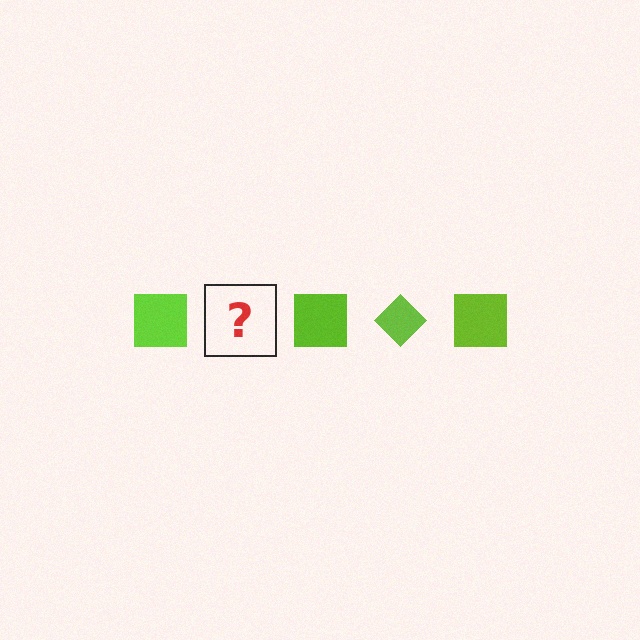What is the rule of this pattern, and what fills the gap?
The rule is that the pattern cycles through square, diamond shapes in lime. The gap should be filled with a lime diamond.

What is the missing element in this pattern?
The missing element is a lime diamond.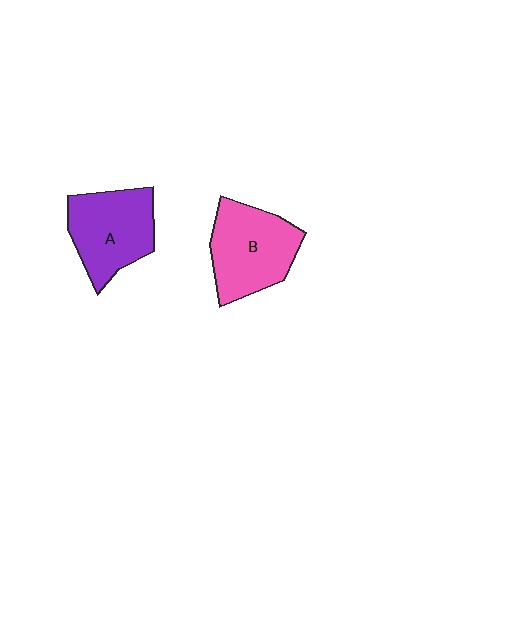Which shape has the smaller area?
Shape A (purple).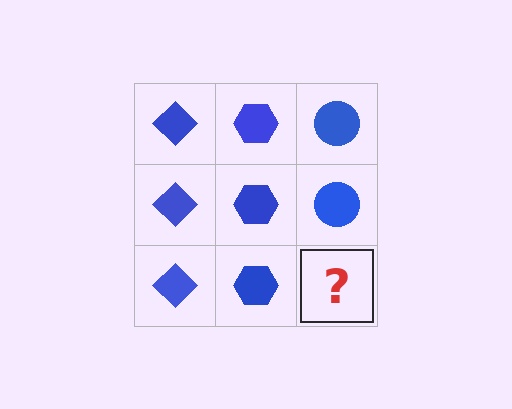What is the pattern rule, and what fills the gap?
The rule is that each column has a consistent shape. The gap should be filled with a blue circle.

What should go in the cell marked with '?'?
The missing cell should contain a blue circle.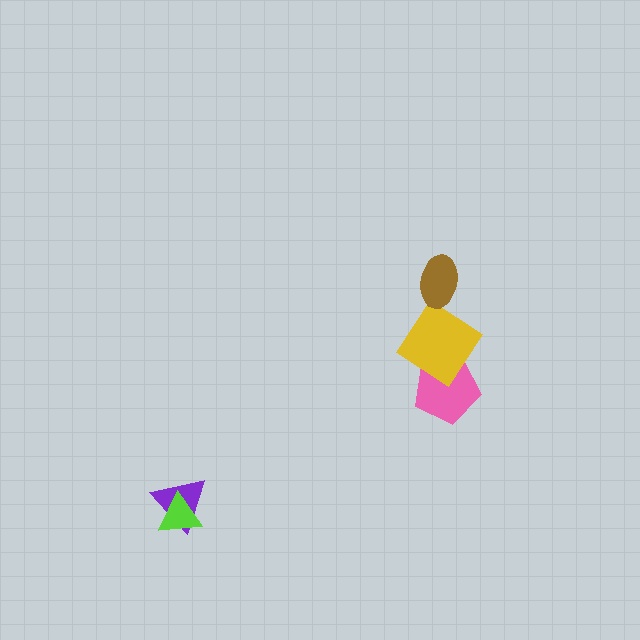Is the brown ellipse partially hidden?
No, no other shape covers it.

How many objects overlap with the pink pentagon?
1 object overlaps with the pink pentagon.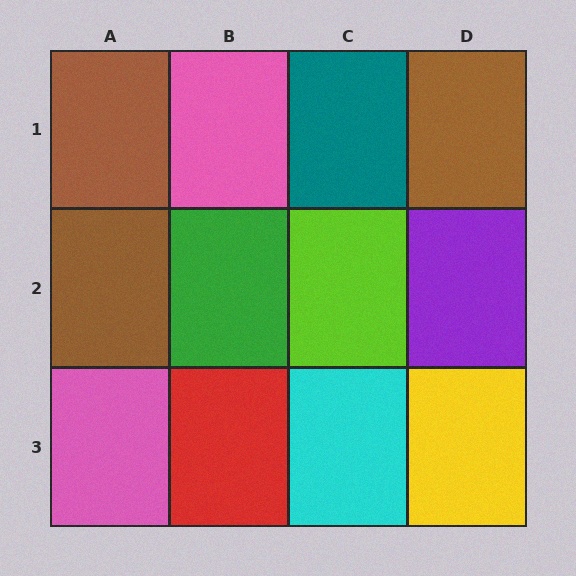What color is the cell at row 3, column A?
Pink.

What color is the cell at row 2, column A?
Brown.